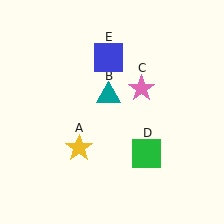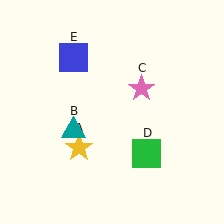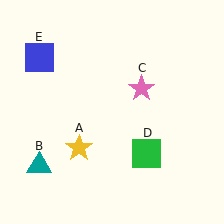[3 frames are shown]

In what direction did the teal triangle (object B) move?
The teal triangle (object B) moved down and to the left.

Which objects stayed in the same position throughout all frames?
Yellow star (object A) and pink star (object C) and green square (object D) remained stationary.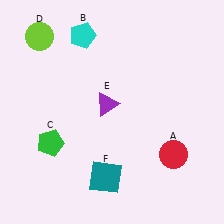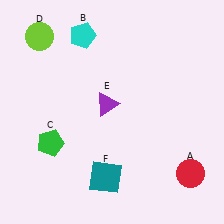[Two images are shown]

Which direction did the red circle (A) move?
The red circle (A) moved down.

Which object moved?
The red circle (A) moved down.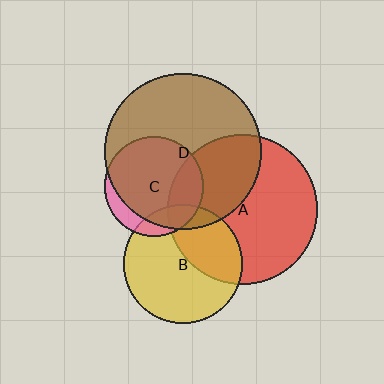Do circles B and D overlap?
Yes.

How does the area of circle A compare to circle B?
Approximately 1.6 times.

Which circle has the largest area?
Circle D (brown).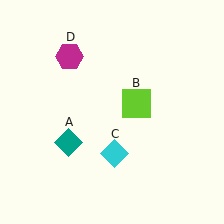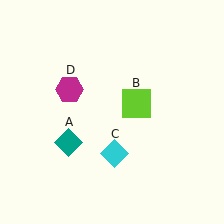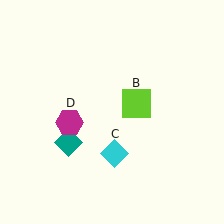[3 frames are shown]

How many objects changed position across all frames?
1 object changed position: magenta hexagon (object D).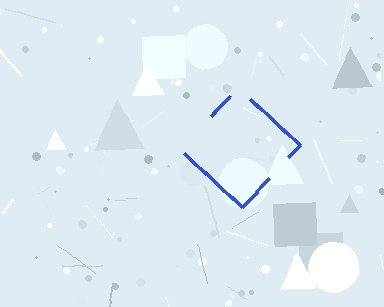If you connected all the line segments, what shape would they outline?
They would outline a diamond.